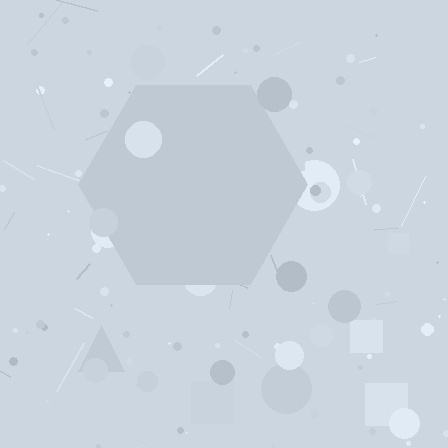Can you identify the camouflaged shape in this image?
The camouflaged shape is a hexagon.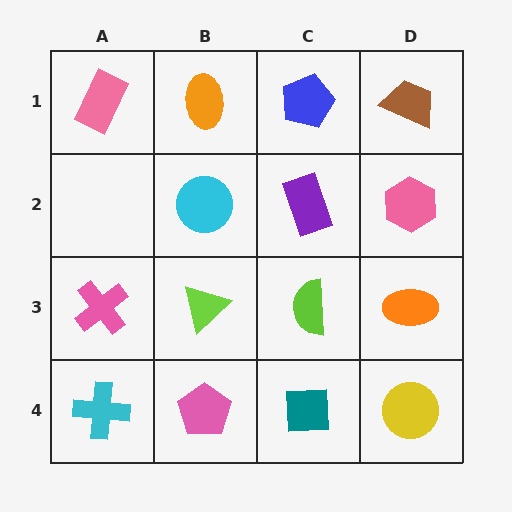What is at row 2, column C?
A purple rectangle.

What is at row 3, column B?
A lime triangle.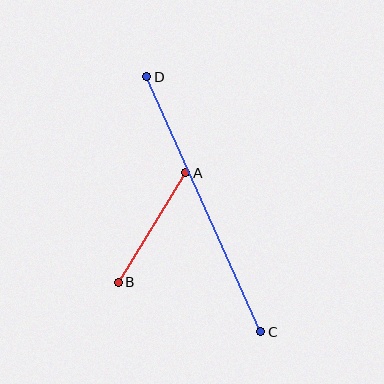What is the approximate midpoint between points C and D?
The midpoint is at approximately (204, 204) pixels.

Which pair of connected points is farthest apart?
Points C and D are farthest apart.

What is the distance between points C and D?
The distance is approximately 279 pixels.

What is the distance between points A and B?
The distance is approximately 129 pixels.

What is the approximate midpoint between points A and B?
The midpoint is at approximately (152, 228) pixels.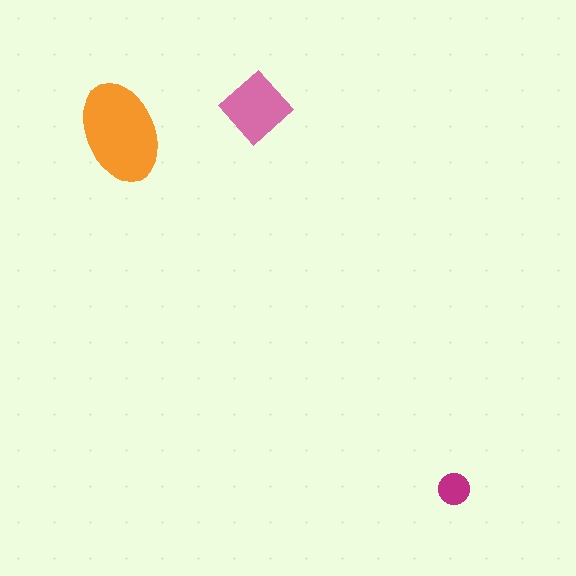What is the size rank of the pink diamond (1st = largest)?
2nd.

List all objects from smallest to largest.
The magenta circle, the pink diamond, the orange ellipse.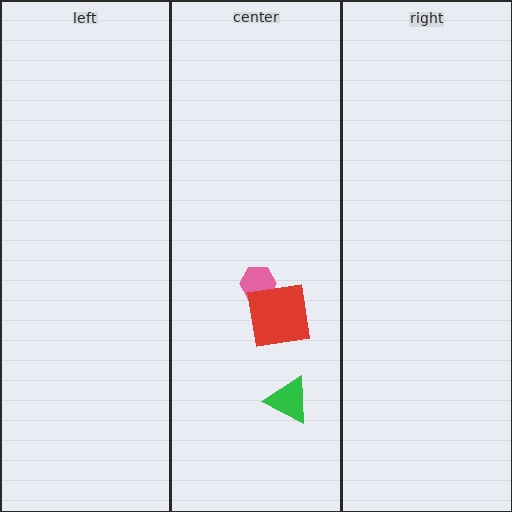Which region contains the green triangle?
The center region.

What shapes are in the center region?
The pink hexagon, the red square, the green triangle.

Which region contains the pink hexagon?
The center region.